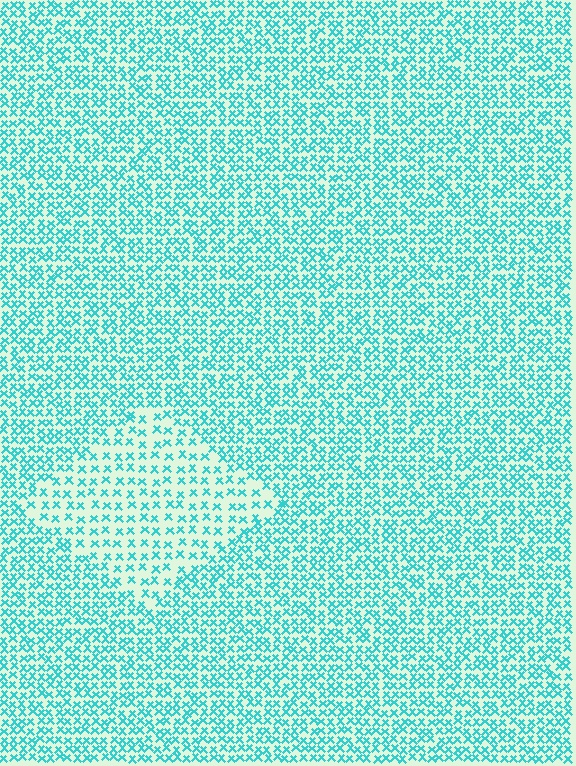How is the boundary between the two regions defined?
The boundary is defined by a change in element density (approximately 1.9x ratio). All elements are the same color, size, and shape.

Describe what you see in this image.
The image contains small cyan elements arranged at two different densities. A diamond-shaped region is visible where the elements are less densely packed than the surrounding area.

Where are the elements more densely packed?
The elements are more densely packed outside the diamond boundary.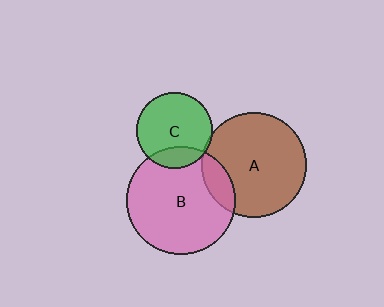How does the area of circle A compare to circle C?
Approximately 1.9 times.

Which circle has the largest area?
Circle B (pink).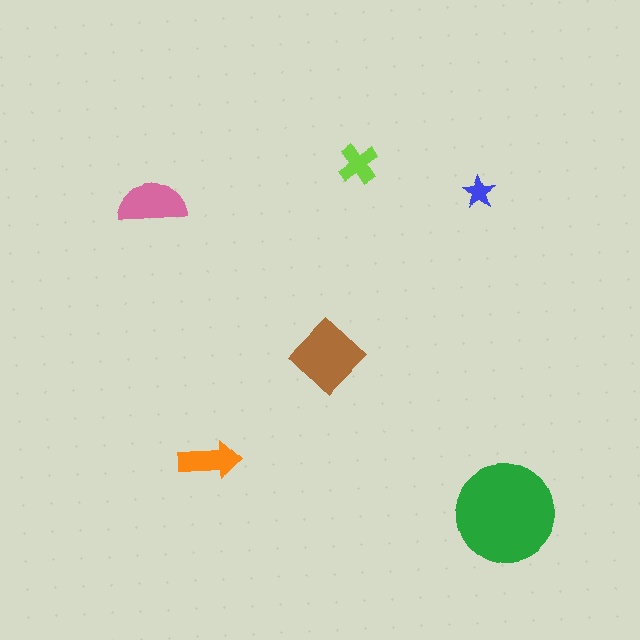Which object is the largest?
The green circle.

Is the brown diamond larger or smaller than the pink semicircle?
Larger.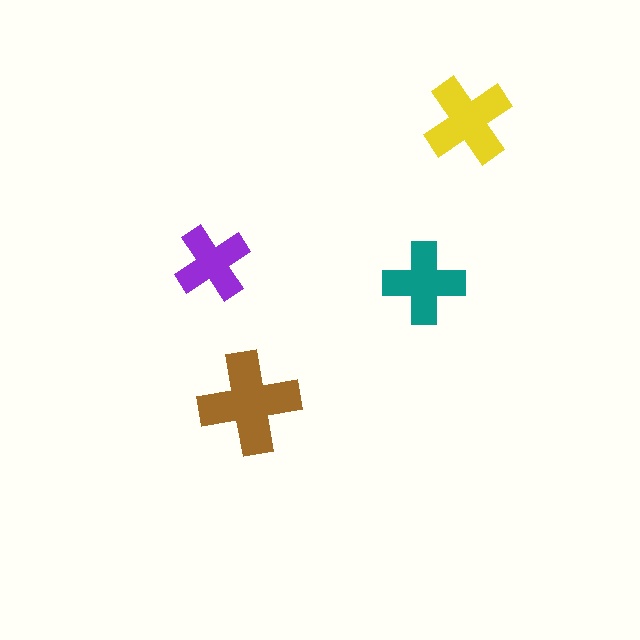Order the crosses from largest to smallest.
the brown one, the yellow one, the teal one, the purple one.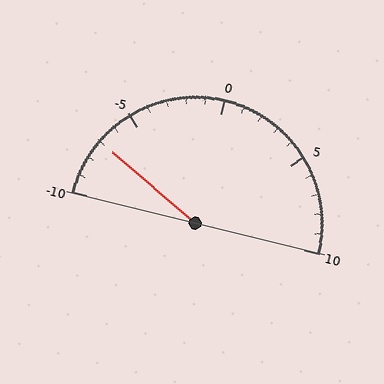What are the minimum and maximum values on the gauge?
The gauge ranges from -10 to 10.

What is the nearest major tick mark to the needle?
The nearest major tick mark is -5.